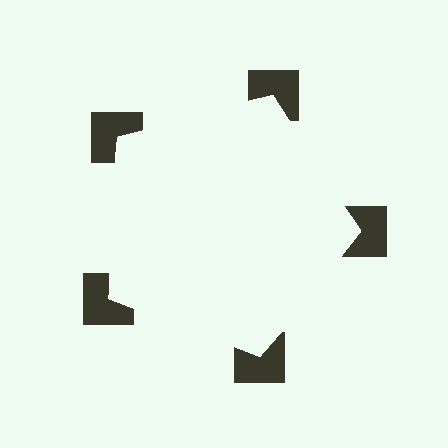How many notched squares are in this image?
There are 5 — one at each vertex of the illusory pentagon.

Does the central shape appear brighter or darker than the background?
It typically appears slightly brighter than the background, even though no actual brightness change is drawn.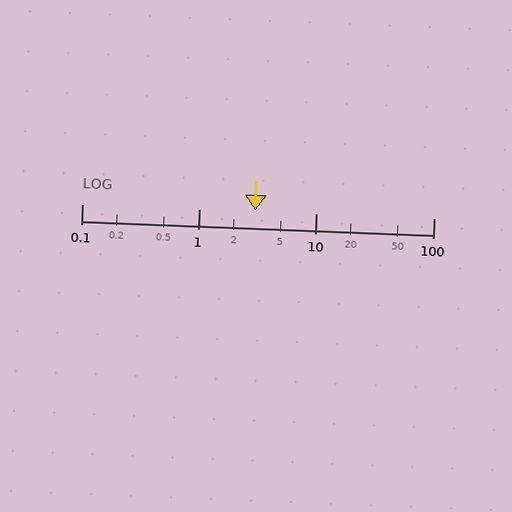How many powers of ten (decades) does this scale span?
The scale spans 3 decades, from 0.1 to 100.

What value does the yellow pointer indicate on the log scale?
The pointer indicates approximately 3.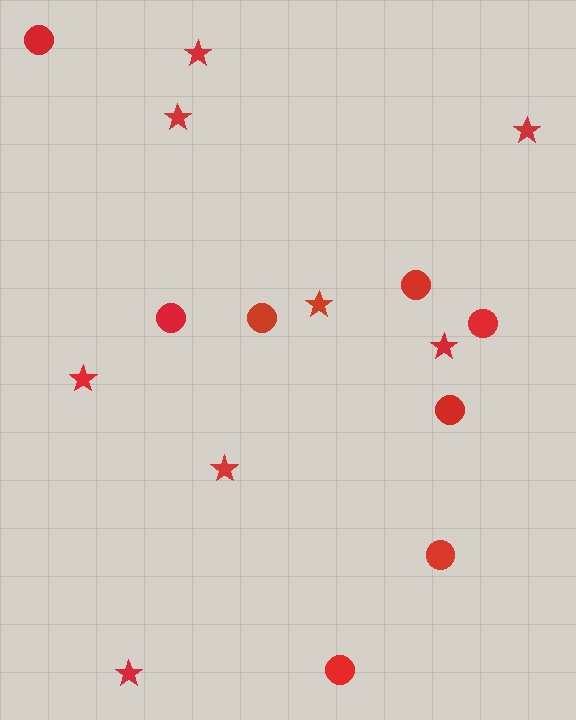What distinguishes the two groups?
There are 2 groups: one group of stars (8) and one group of circles (8).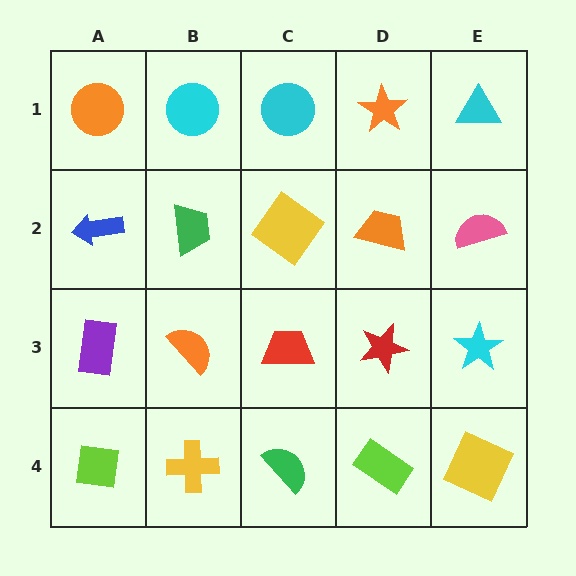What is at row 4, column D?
A lime rectangle.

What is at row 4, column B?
A yellow cross.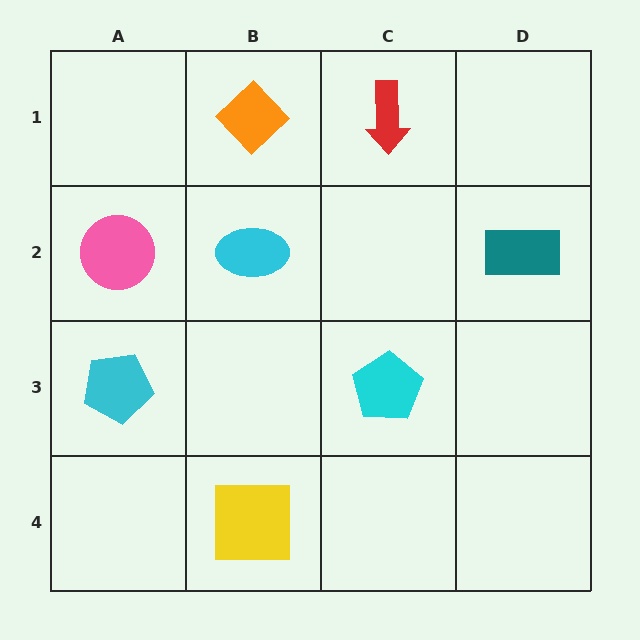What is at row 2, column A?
A pink circle.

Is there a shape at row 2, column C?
No, that cell is empty.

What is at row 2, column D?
A teal rectangle.